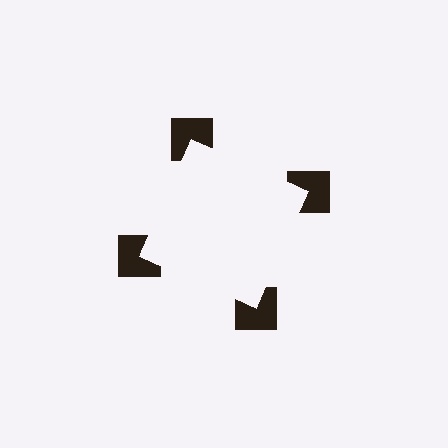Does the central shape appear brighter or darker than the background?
It typically appears slightly brighter than the background, even though no actual brightness change is drawn.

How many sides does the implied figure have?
4 sides.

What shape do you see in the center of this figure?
An illusory square — its edges are inferred from the aligned wedge cuts in the notched squares, not physically drawn.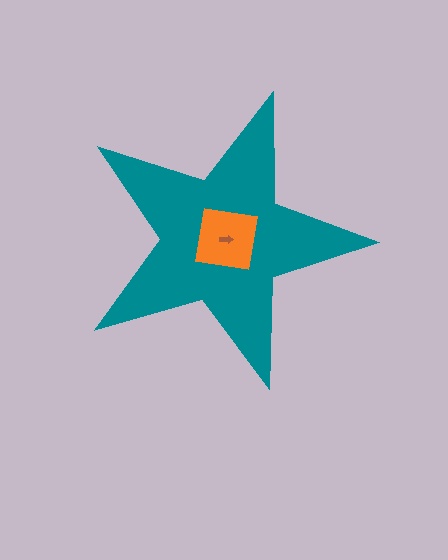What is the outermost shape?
The teal star.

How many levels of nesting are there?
3.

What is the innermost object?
The brown arrow.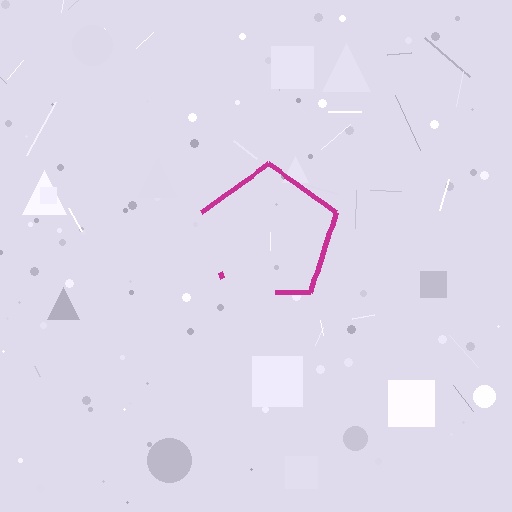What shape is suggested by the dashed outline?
The dashed outline suggests a pentagon.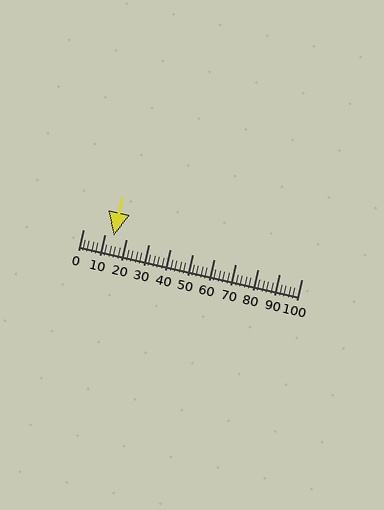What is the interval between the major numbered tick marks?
The major tick marks are spaced 10 units apart.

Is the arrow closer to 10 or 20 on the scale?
The arrow is closer to 10.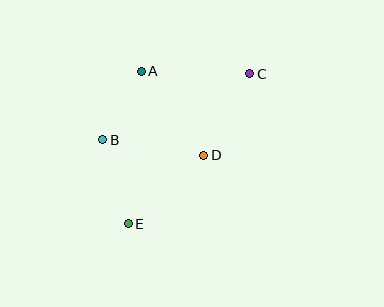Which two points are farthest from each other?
Points C and E are farthest from each other.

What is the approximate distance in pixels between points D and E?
The distance between D and E is approximately 102 pixels.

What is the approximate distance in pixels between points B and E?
The distance between B and E is approximately 88 pixels.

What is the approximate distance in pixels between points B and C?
The distance between B and C is approximately 161 pixels.